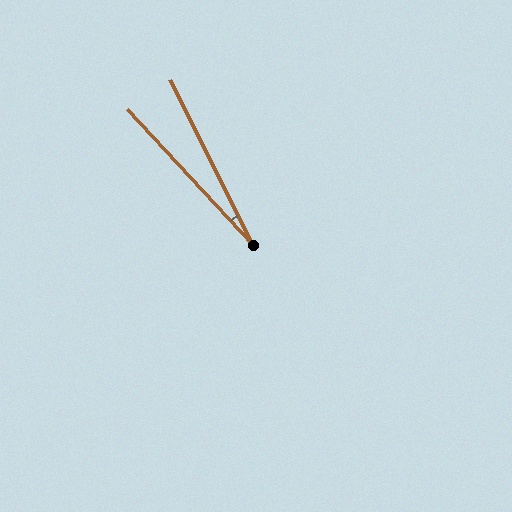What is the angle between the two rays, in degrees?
Approximately 16 degrees.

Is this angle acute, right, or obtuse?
It is acute.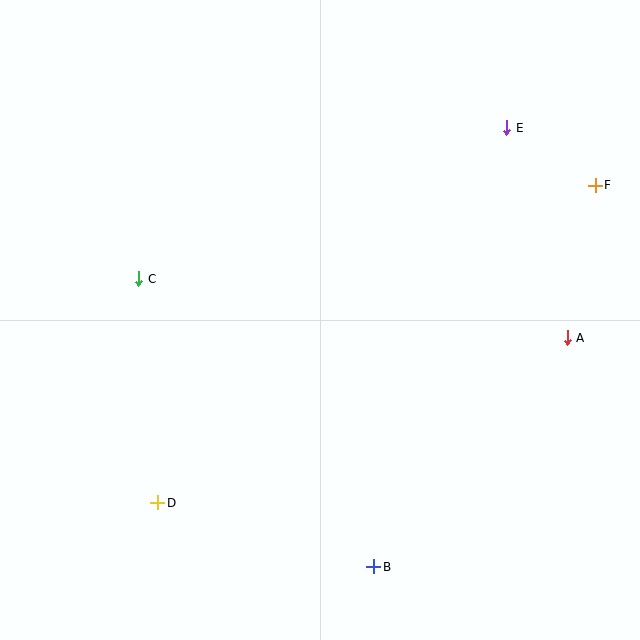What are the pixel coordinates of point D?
Point D is at (158, 503).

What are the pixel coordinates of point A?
Point A is at (567, 338).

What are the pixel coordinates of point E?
Point E is at (507, 128).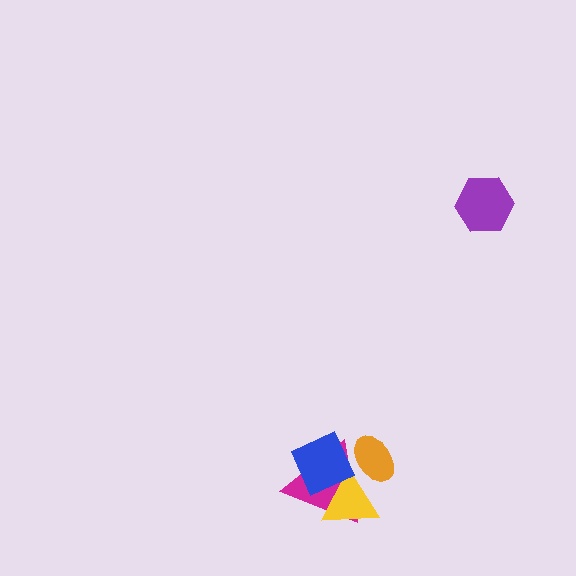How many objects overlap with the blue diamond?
3 objects overlap with the blue diamond.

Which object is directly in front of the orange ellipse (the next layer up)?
The magenta triangle is directly in front of the orange ellipse.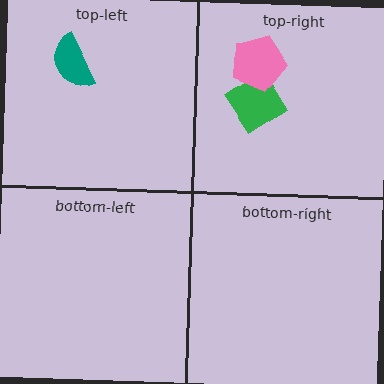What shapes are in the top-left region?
The teal semicircle.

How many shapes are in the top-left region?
1.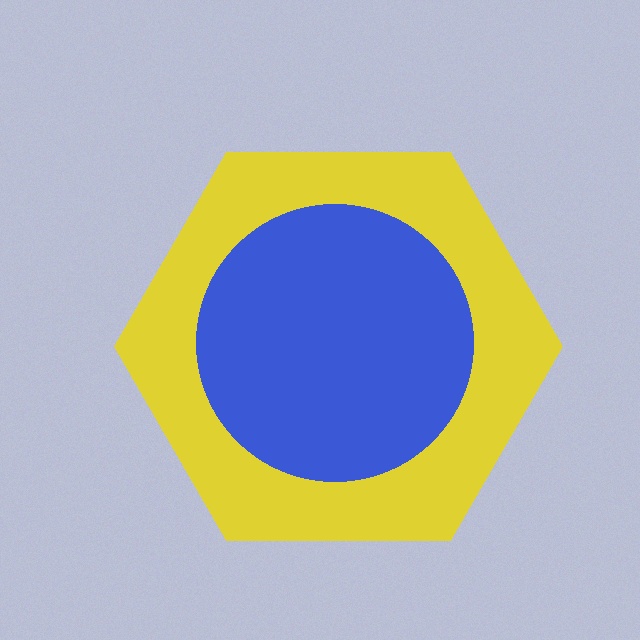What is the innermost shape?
The blue circle.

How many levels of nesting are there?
2.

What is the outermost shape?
The yellow hexagon.